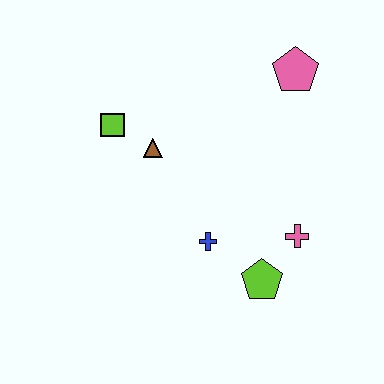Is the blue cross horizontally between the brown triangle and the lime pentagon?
Yes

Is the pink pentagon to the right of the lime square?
Yes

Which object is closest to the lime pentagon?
The pink cross is closest to the lime pentagon.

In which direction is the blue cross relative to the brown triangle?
The blue cross is below the brown triangle.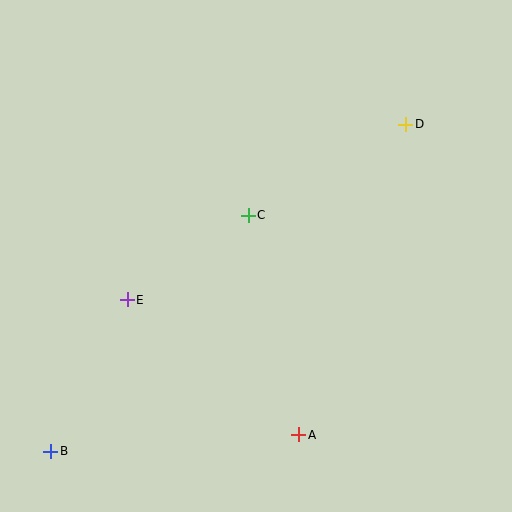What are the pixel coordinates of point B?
Point B is at (51, 451).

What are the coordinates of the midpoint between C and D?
The midpoint between C and D is at (327, 170).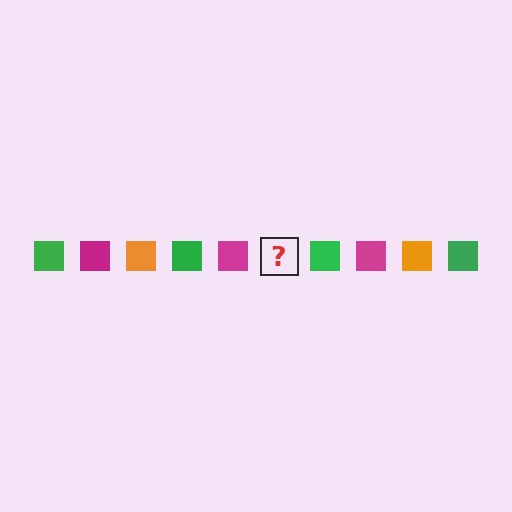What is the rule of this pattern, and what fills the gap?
The rule is that the pattern cycles through green, magenta, orange squares. The gap should be filled with an orange square.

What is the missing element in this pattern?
The missing element is an orange square.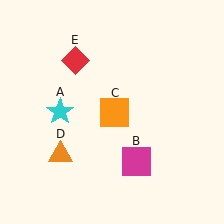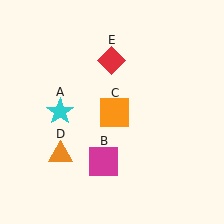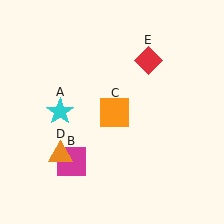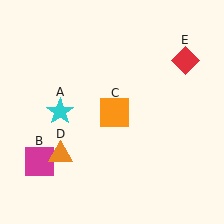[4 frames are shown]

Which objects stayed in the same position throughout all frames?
Cyan star (object A) and orange square (object C) and orange triangle (object D) remained stationary.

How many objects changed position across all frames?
2 objects changed position: magenta square (object B), red diamond (object E).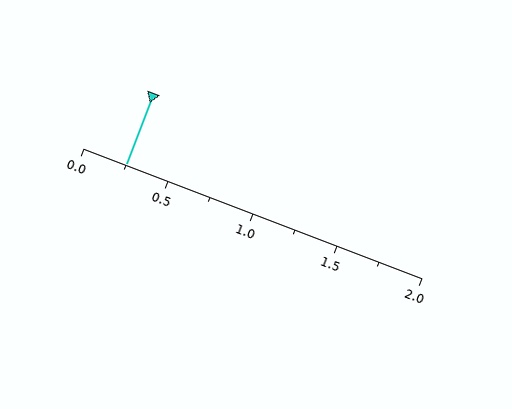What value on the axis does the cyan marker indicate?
The marker indicates approximately 0.25.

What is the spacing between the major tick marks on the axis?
The major ticks are spaced 0.5 apart.